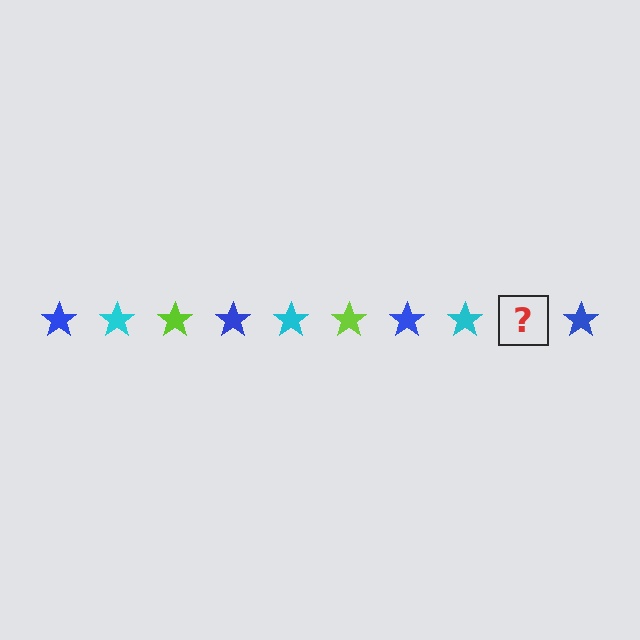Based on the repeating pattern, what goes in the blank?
The blank should be a lime star.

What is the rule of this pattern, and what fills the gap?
The rule is that the pattern cycles through blue, cyan, lime stars. The gap should be filled with a lime star.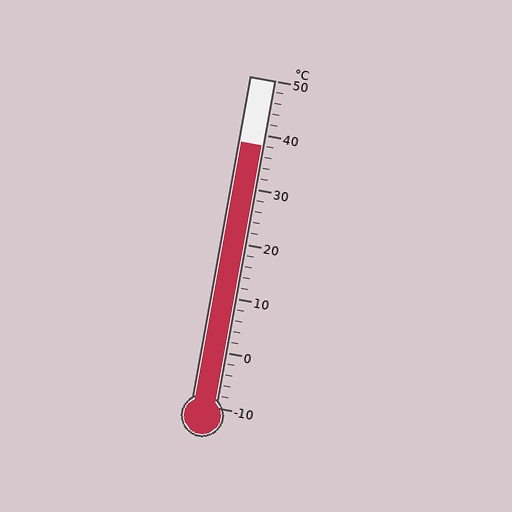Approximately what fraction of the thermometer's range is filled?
The thermometer is filled to approximately 80% of its range.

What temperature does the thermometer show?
The thermometer shows approximately 38°C.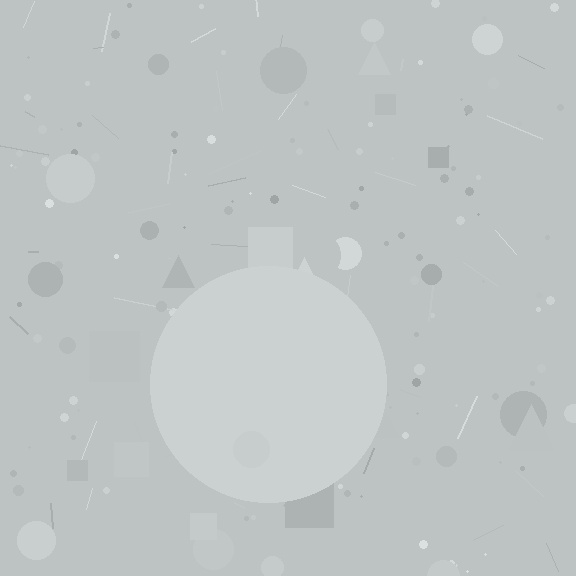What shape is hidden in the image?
A circle is hidden in the image.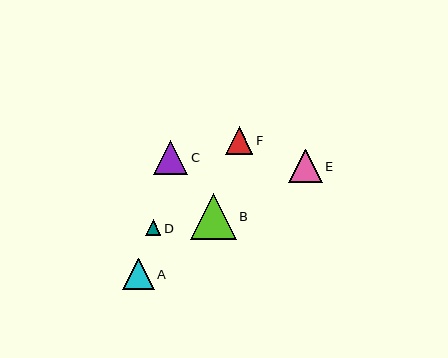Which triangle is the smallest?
Triangle D is the smallest with a size of approximately 16 pixels.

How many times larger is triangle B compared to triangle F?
Triangle B is approximately 1.7 times the size of triangle F.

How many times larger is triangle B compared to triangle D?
Triangle B is approximately 2.9 times the size of triangle D.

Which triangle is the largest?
Triangle B is the largest with a size of approximately 46 pixels.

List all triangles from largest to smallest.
From largest to smallest: B, C, E, A, F, D.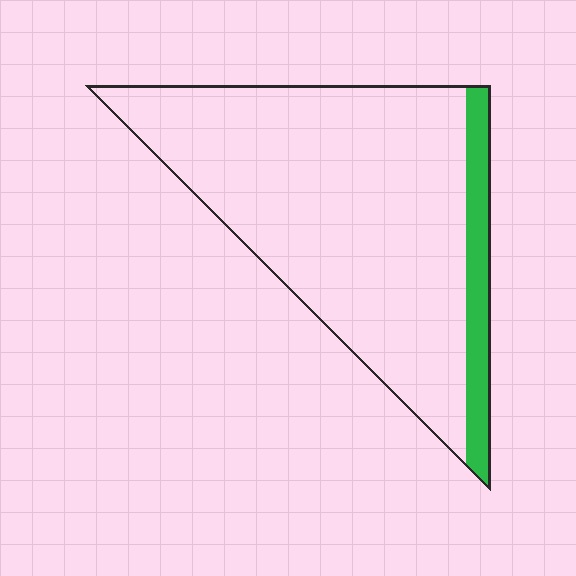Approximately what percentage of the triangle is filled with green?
Approximately 10%.